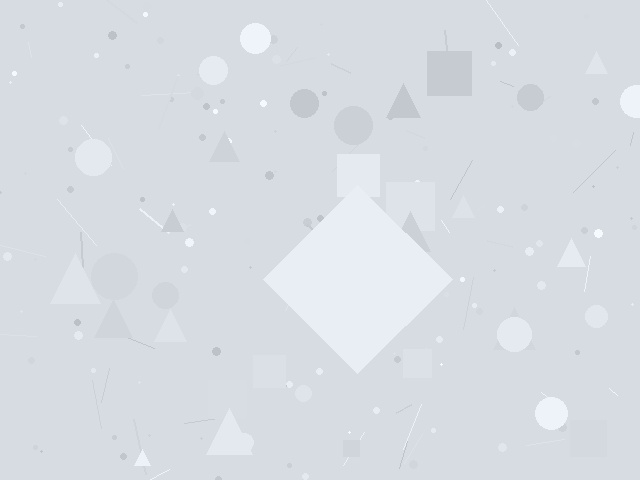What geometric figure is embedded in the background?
A diamond is embedded in the background.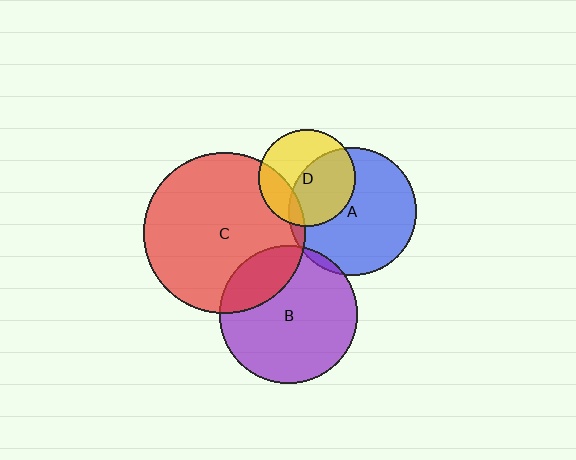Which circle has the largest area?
Circle C (red).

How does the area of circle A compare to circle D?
Approximately 1.8 times.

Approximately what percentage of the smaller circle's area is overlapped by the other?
Approximately 50%.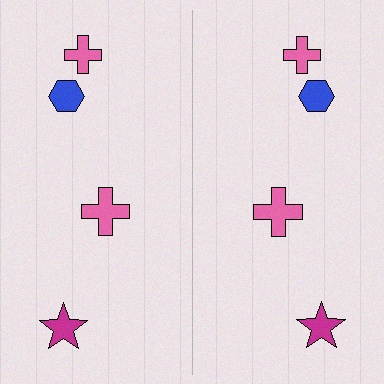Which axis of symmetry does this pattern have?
The pattern has a vertical axis of symmetry running through the center of the image.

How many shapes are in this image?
There are 8 shapes in this image.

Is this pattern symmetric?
Yes, this pattern has bilateral (reflection) symmetry.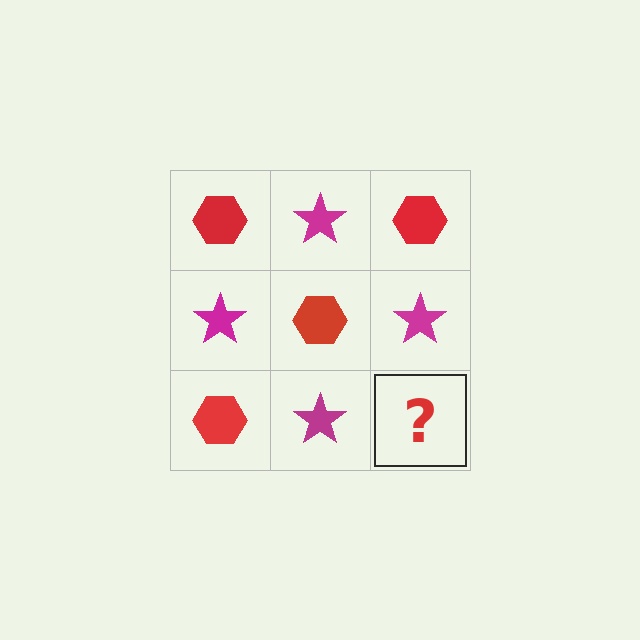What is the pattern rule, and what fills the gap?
The rule is that it alternates red hexagon and magenta star in a checkerboard pattern. The gap should be filled with a red hexagon.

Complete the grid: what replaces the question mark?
The question mark should be replaced with a red hexagon.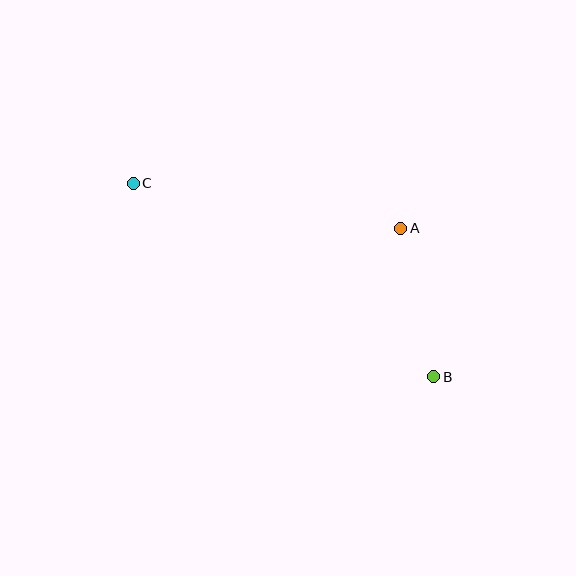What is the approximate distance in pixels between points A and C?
The distance between A and C is approximately 271 pixels.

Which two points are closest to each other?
Points A and B are closest to each other.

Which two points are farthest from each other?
Points B and C are farthest from each other.